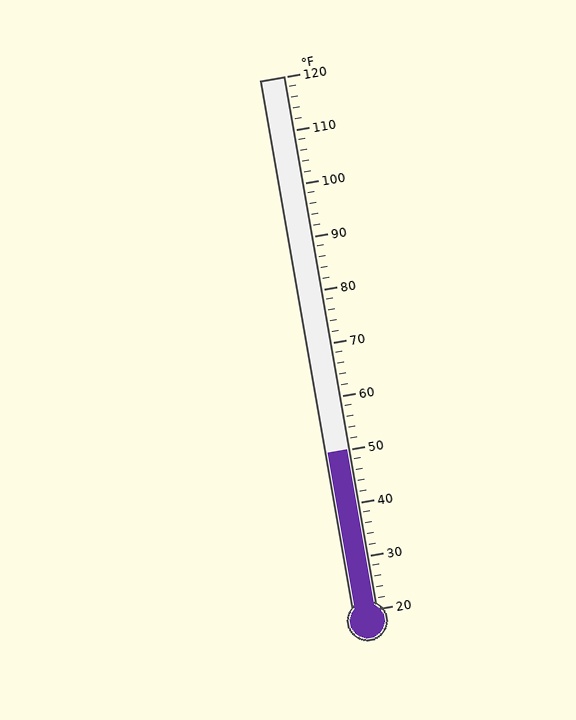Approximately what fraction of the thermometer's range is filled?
The thermometer is filled to approximately 30% of its range.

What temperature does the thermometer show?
The thermometer shows approximately 50°F.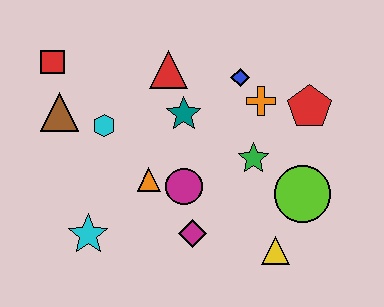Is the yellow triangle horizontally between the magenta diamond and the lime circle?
Yes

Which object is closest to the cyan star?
The orange triangle is closest to the cyan star.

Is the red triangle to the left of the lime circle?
Yes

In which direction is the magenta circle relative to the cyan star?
The magenta circle is to the right of the cyan star.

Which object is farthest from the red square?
The yellow triangle is farthest from the red square.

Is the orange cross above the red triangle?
No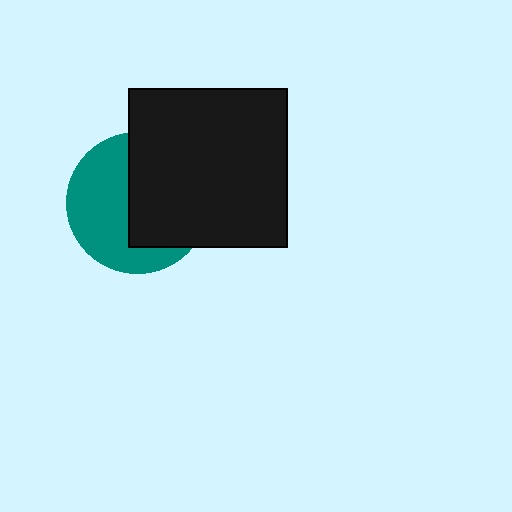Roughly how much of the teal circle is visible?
About half of it is visible (roughly 49%).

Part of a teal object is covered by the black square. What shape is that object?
It is a circle.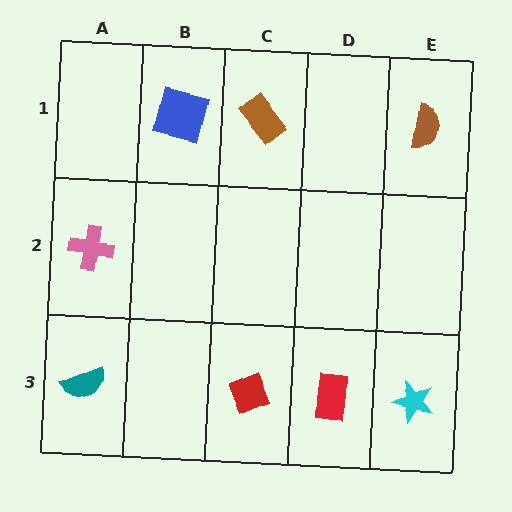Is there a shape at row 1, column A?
No, that cell is empty.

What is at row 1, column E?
A brown semicircle.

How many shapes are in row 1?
3 shapes.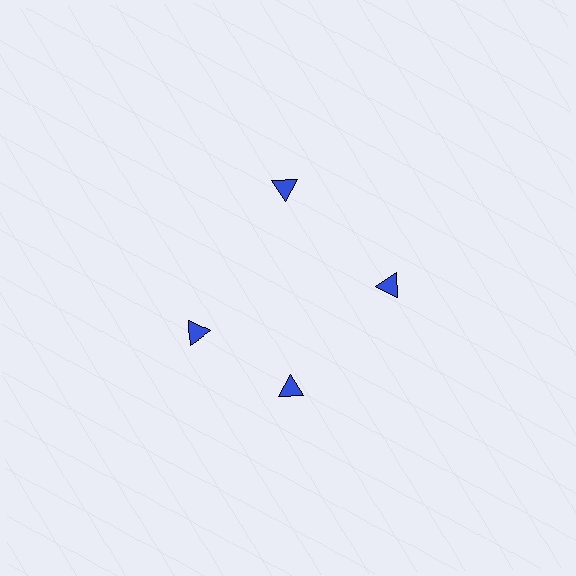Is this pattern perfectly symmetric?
No. The 4 blue triangles are arranged in a ring, but one element near the 9 o'clock position is rotated out of alignment along the ring, breaking the 4-fold rotational symmetry.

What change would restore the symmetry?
The symmetry would be restored by rotating it back into even spacing with its neighbors so that all 4 triangles sit at equal angles and equal distance from the center.